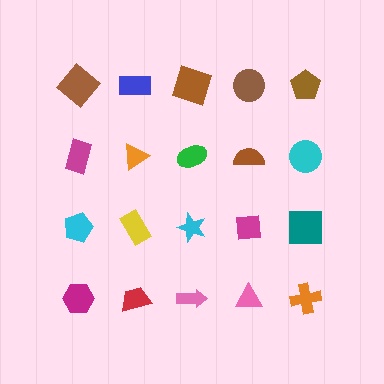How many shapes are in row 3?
5 shapes.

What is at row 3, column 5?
A teal square.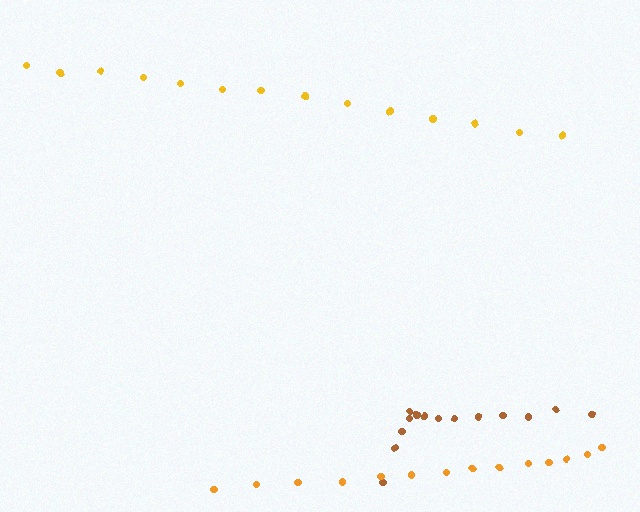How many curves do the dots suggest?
There are 3 distinct paths.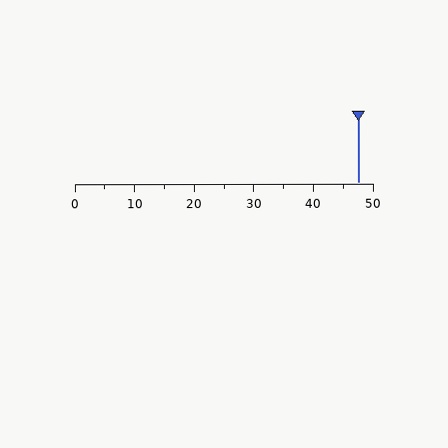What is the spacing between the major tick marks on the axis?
The major ticks are spaced 10 apart.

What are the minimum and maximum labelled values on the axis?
The axis runs from 0 to 50.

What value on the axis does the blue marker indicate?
The marker indicates approximately 47.5.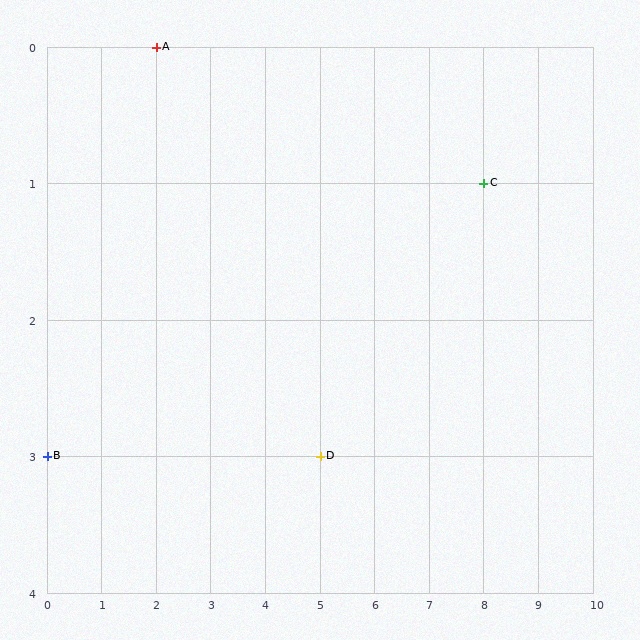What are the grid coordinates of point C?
Point C is at grid coordinates (8, 1).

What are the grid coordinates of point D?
Point D is at grid coordinates (5, 3).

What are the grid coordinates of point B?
Point B is at grid coordinates (0, 3).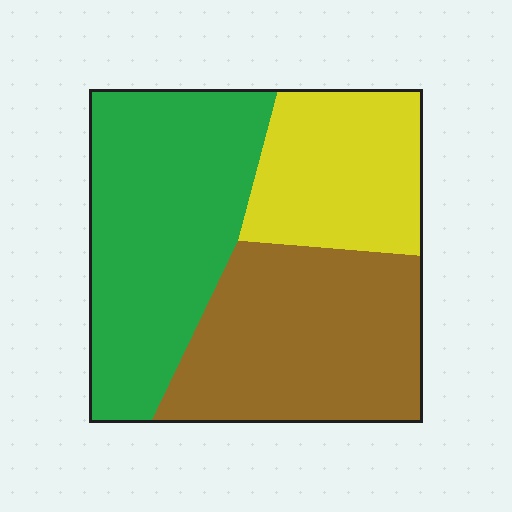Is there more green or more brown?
Green.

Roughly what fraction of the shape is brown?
Brown takes up between a third and a half of the shape.